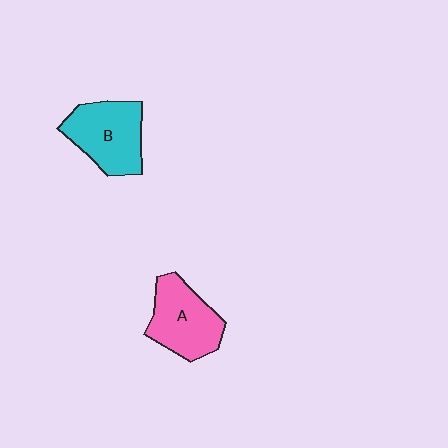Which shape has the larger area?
Shape B (cyan).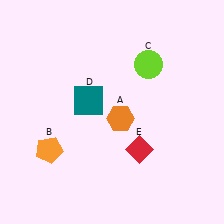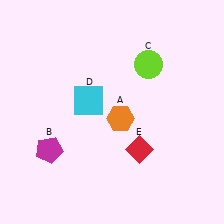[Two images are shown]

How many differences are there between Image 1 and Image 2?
There are 2 differences between the two images.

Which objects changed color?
B changed from orange to magenta. D changed from teal to cyan.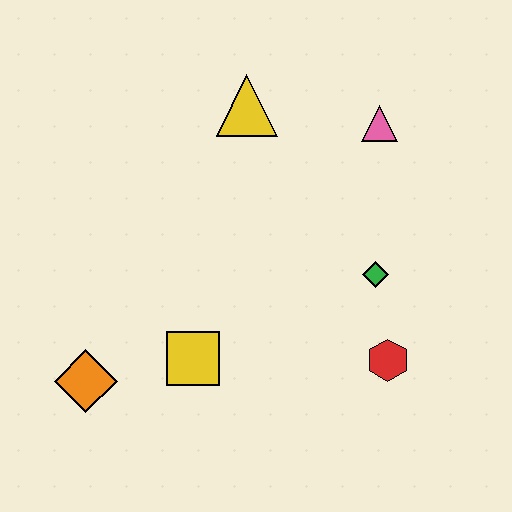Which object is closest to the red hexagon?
The green diamond is closest to the red hexagon.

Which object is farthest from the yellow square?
The pink triangle is farthest from the yellow square.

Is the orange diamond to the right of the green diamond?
No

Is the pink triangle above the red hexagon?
Yes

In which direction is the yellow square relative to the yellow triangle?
The yellow square is below the yellow triangle.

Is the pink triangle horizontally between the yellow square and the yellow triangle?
No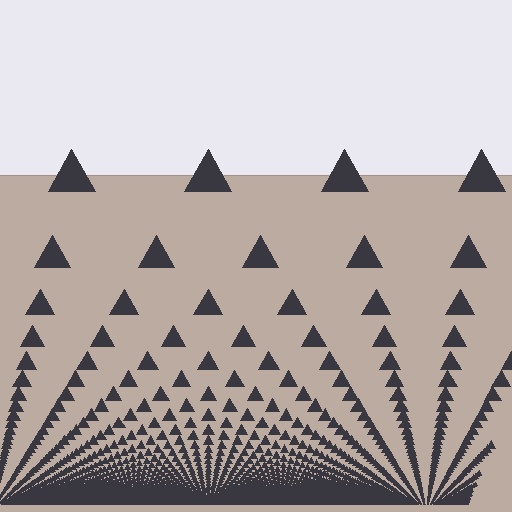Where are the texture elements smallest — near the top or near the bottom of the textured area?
Near the bottom.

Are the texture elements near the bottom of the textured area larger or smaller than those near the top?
Smaller. The gradient is inverted — elements near the bottom are smaller and denser.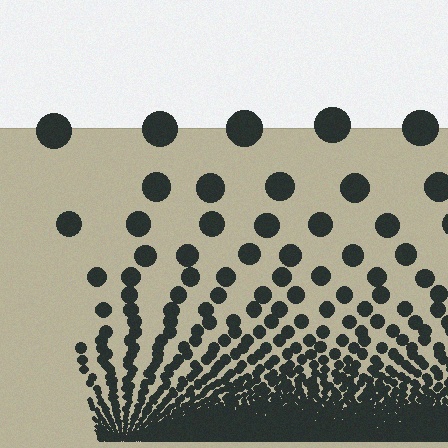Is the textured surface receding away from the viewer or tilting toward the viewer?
The surface appears to tilt toward the viewer. Texture elements get larger and sparser toward the top.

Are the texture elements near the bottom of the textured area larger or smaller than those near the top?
Smaller. The gradient is inverted — elements near the bottom are smaller and denser.